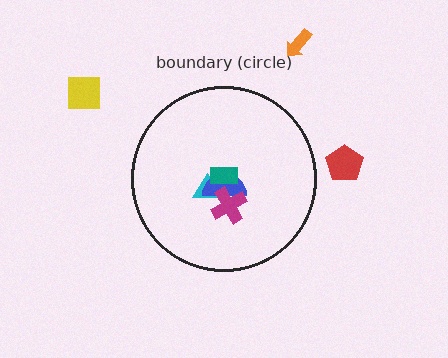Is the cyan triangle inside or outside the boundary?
Inside.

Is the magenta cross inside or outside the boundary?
Inside.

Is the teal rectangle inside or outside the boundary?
Inside.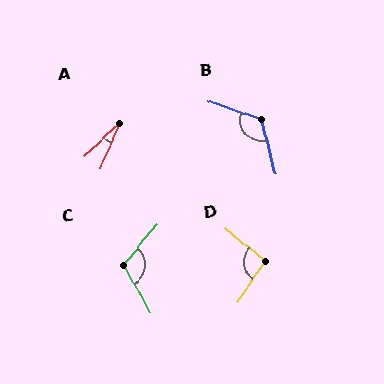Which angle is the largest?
B, at approximately 123 degrees.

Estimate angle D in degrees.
Approximately 95 degrees.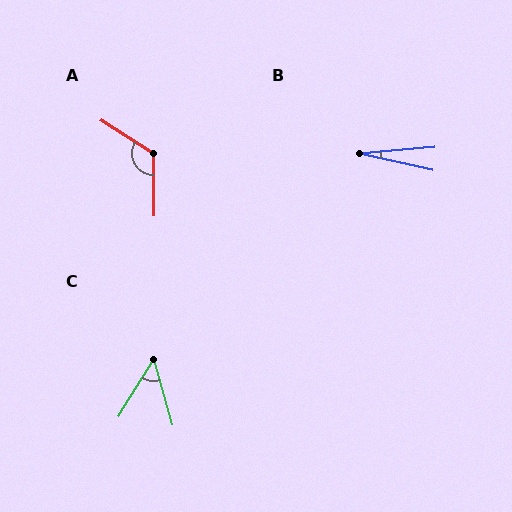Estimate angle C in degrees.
Approximately 48 degrees.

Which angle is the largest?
A, at approximately 123 degrees.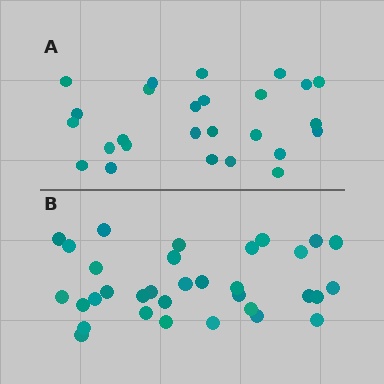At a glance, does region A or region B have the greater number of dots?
Region B (the bottom region) has more dots.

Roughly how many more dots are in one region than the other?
Region B has roughly 8 or so more dots than region A.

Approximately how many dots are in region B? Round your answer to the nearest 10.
About 30 dots. (The exact count is 33, which rounds to 30.)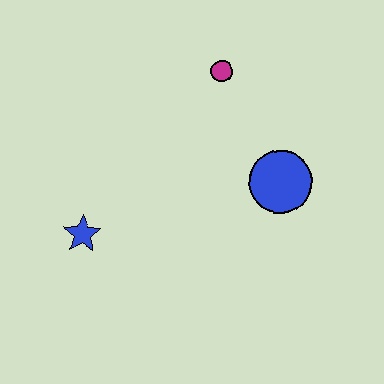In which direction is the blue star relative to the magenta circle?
The blue star is below the magenta circle.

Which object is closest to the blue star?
The blue circle is closest to the blue star.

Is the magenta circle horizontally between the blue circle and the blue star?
Yes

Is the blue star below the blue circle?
Yes